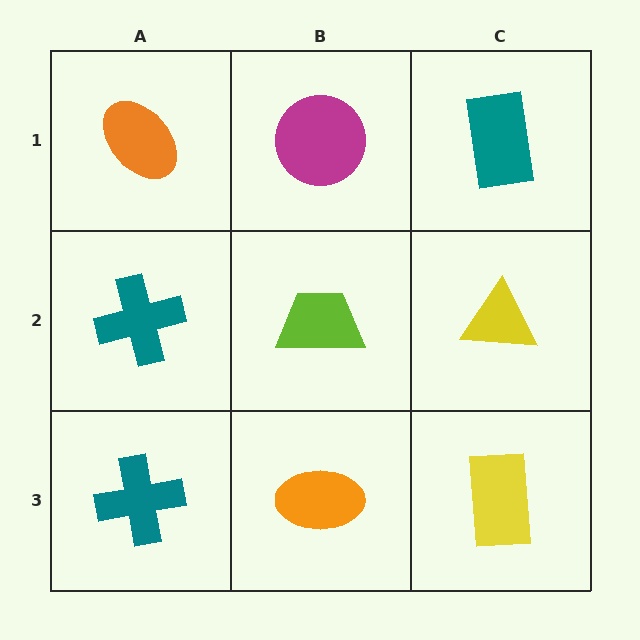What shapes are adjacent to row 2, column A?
An orange ellipse (row 1, column A), a teal cross (row 3, column A), a lime trapezoid (row 2, column B).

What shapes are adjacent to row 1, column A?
A teal cross (row 2, column A), a magenta circle (row 1, column B).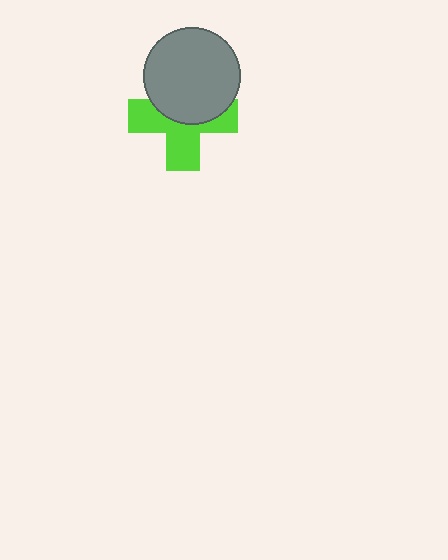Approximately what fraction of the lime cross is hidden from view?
Roughly 45% of the lime cross is hidden behind the gray circle.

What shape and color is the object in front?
The object in front is a gray circle.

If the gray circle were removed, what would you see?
You would see the complete lime cross.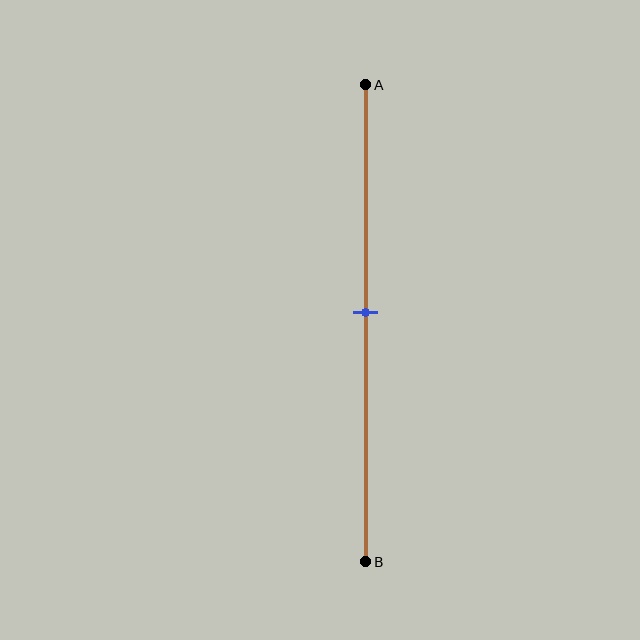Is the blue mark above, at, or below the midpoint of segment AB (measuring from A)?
The blue mark is approximately at the midpoint of segment AB.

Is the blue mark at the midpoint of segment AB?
Yes, the mark is approximately at the midpoint.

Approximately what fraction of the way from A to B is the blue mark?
The blue mark is approximately 50% of the way from A to B.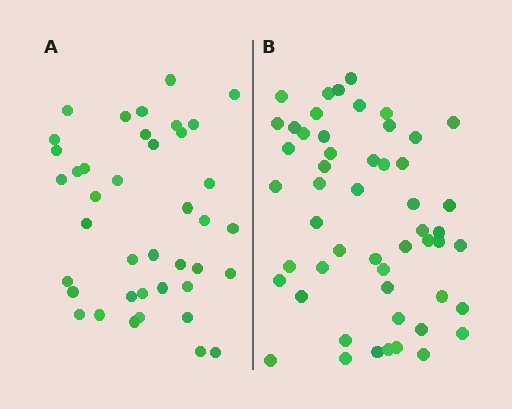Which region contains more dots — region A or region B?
Region B (the right region) has more dots.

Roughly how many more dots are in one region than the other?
Region B has roughly 12 or so more dots than region A.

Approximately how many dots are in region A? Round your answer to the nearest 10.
About 40 dots.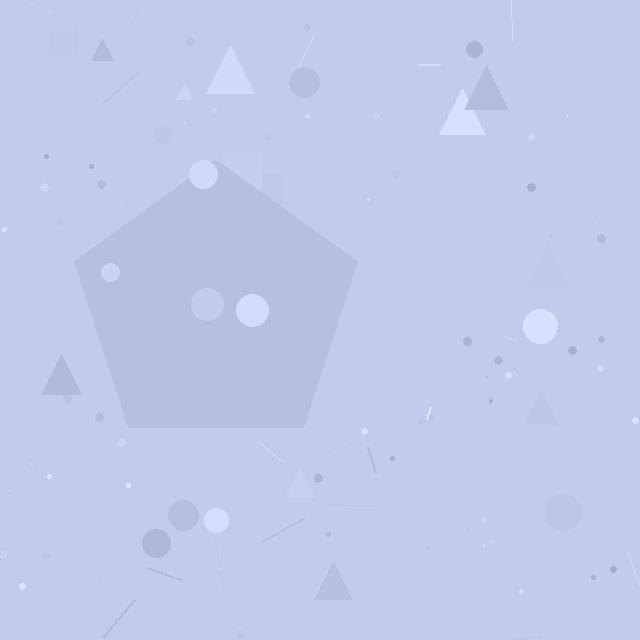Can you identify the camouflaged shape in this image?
The camouflaged shape is a pentagon.